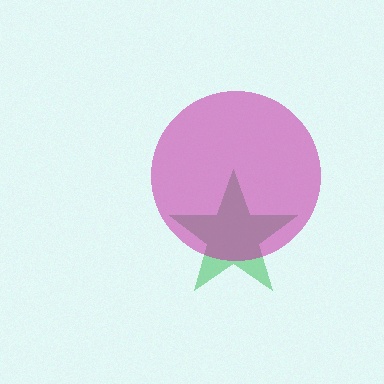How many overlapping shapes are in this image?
There are 2 overlapping shapes in the image.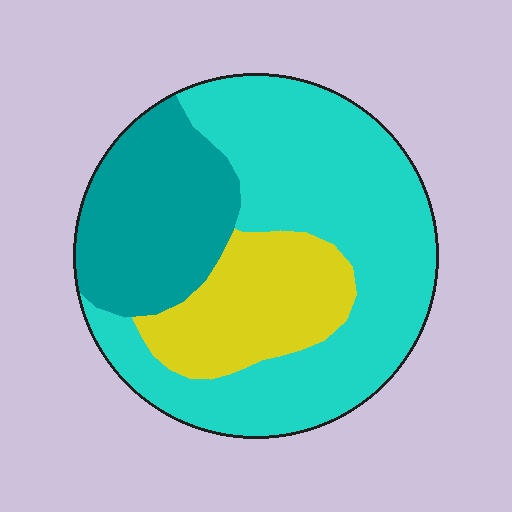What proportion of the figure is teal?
Teal takes up less than a quarter of the figure.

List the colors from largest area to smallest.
From largest to smallest: cyan, teal, yellow.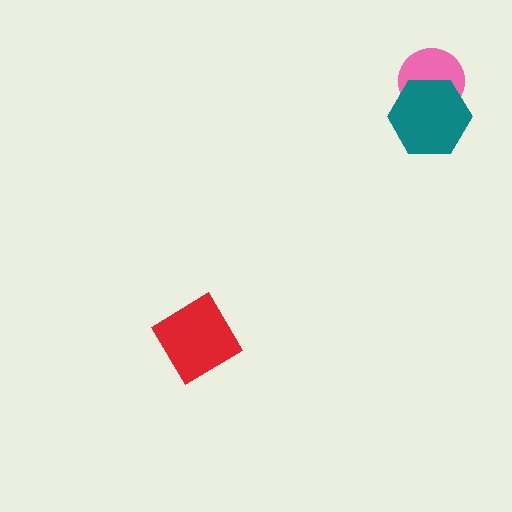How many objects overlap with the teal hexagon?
1 object overlaps with the teal hexagon.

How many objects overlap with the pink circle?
1 object overlaps with the pink circle.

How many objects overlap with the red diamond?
0 objects overlap with the red diamond.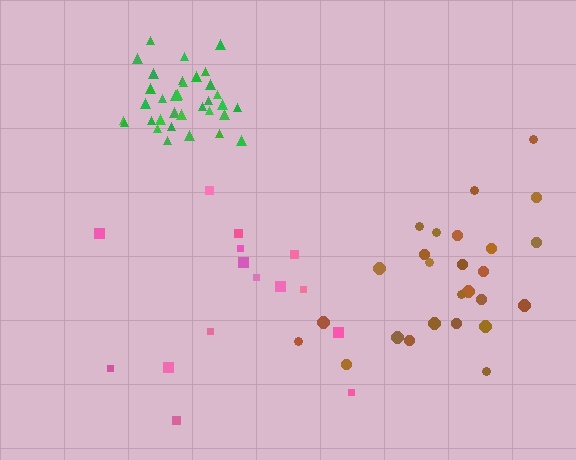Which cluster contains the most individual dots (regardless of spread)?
Green (35).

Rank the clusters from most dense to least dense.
green, brown, pink.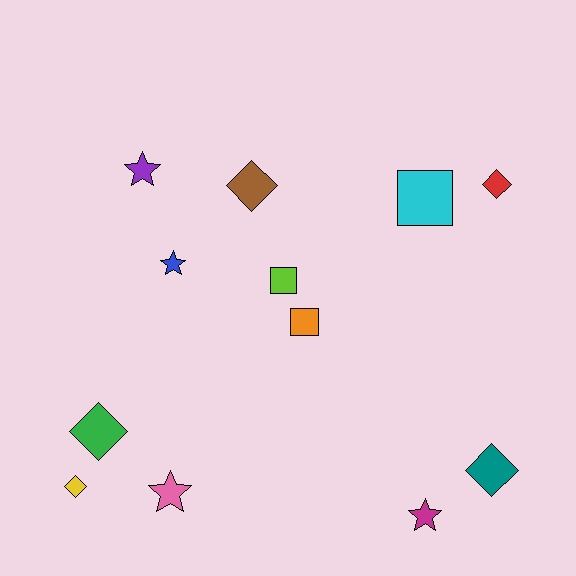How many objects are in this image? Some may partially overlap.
There are 12 objects.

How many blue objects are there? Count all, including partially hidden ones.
There is 1 blue object.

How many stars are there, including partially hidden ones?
There are 4 stars.